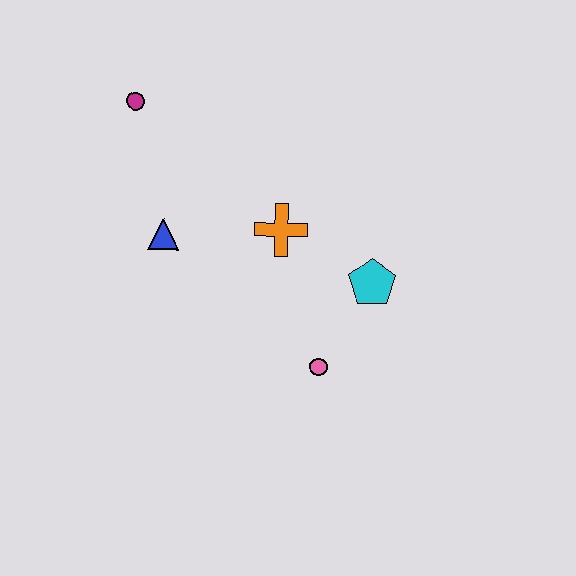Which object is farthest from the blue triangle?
The cyan pentagon is farthest from the blue triangle.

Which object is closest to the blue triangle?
The orange cross is closest to the blue triangle.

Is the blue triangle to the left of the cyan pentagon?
Yes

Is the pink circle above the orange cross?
No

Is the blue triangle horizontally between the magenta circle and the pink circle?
Yes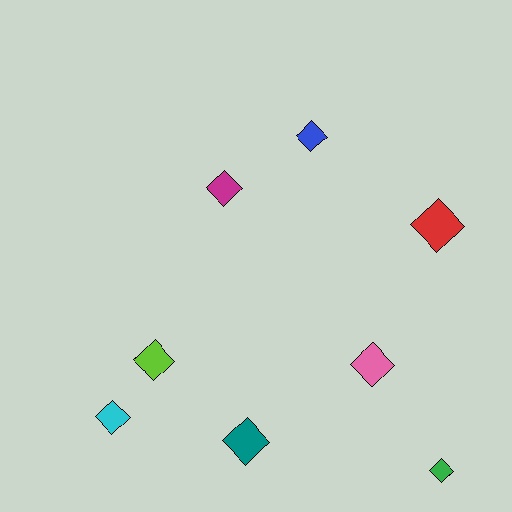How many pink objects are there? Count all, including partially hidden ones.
There is 1 pink object.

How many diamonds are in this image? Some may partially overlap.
There are 8 diamonds.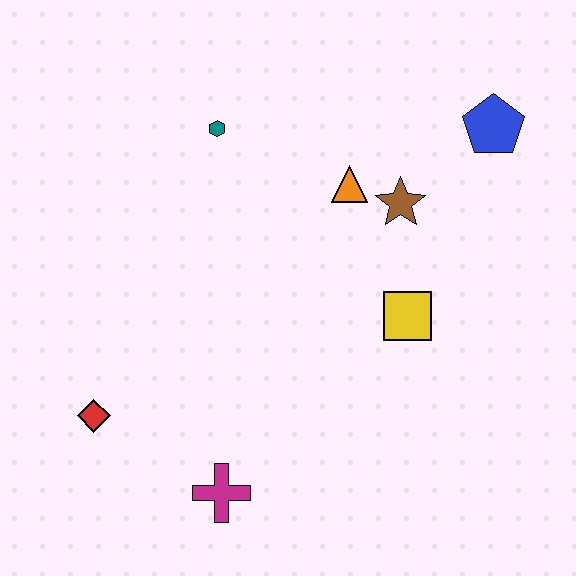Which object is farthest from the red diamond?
The blue pentagon is farthest from the red diamond.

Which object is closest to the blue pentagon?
The brown star is closest to the blue pentagon.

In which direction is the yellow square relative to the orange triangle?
The yellow square is below the orange triangle.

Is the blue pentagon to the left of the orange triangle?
No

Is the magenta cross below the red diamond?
Yes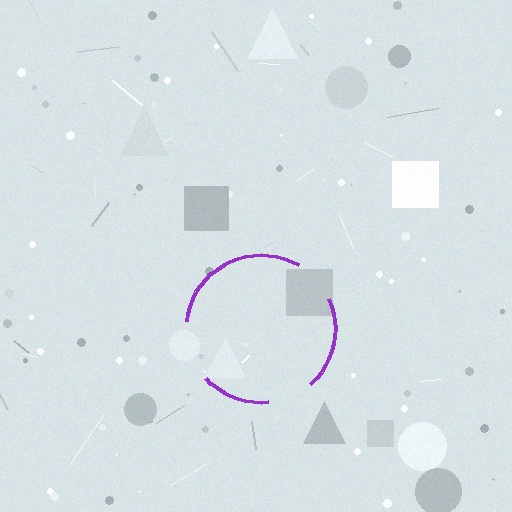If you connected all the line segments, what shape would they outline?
They would outline a circle.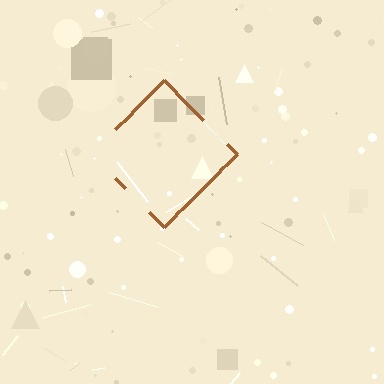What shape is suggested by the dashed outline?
The dashed outline suggests a diamond.